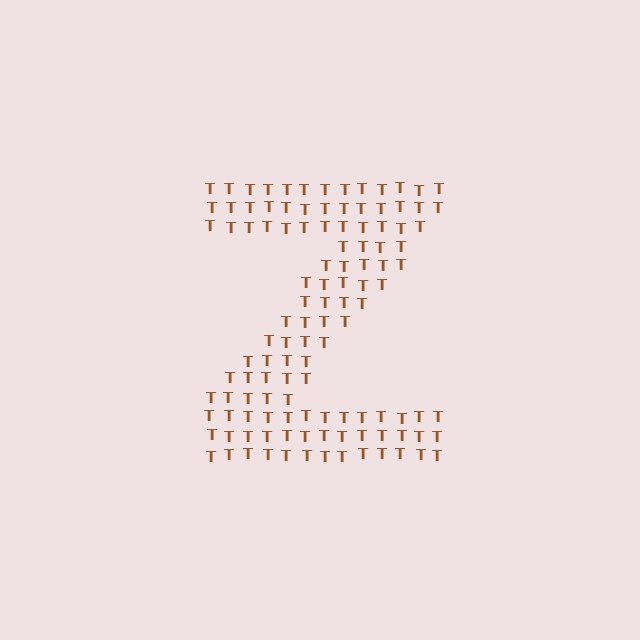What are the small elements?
The small elements are letter T's.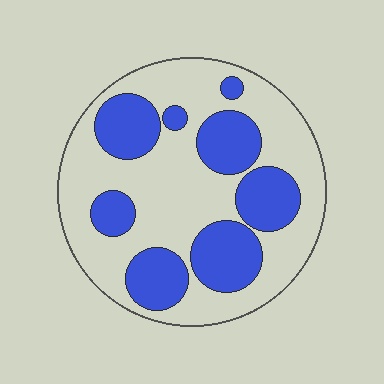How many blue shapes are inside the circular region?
8.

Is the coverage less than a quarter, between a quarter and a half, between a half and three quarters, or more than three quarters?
Between a quarter and a half.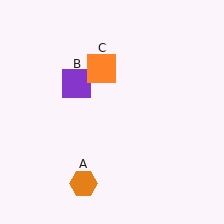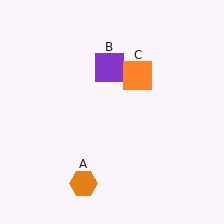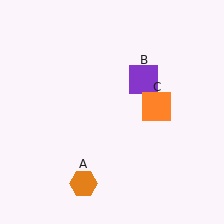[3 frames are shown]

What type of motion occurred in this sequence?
The purple square (object B), orange square (object C) rotated clockwise around the center of the scene.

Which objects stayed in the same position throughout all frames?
Orange hexagon (object A) remained stationary.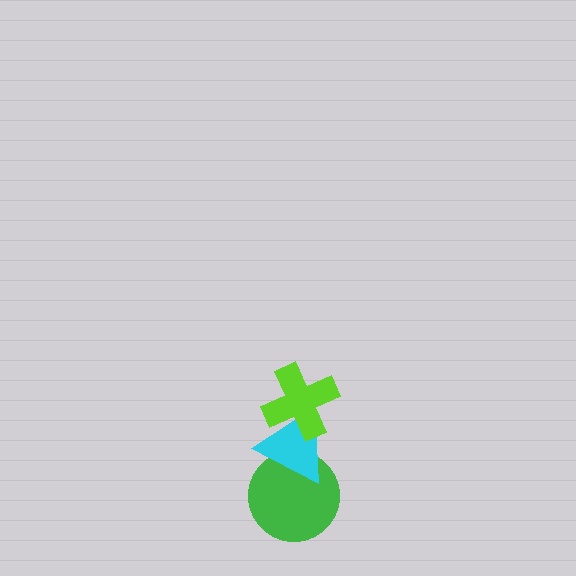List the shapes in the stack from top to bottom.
From top to bottom: the lime cross, the cyan triangle, the green circle.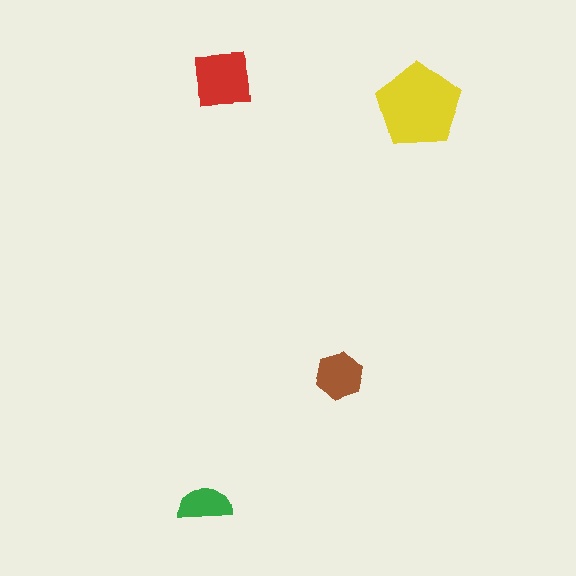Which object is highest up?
The red square is topmost.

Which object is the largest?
The yellow pentagon.